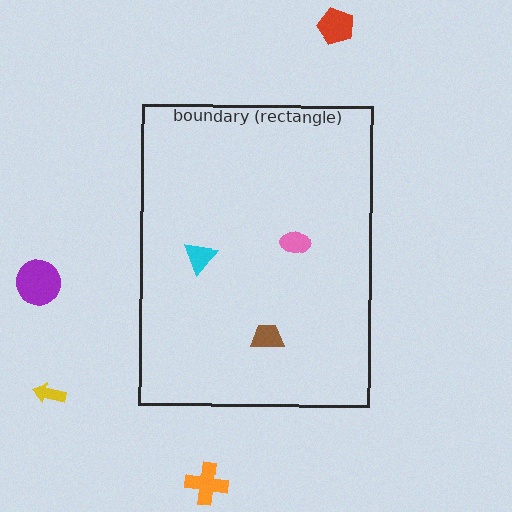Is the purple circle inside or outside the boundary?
Outside.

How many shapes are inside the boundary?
3 inside, 4 outside.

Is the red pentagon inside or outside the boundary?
Outside.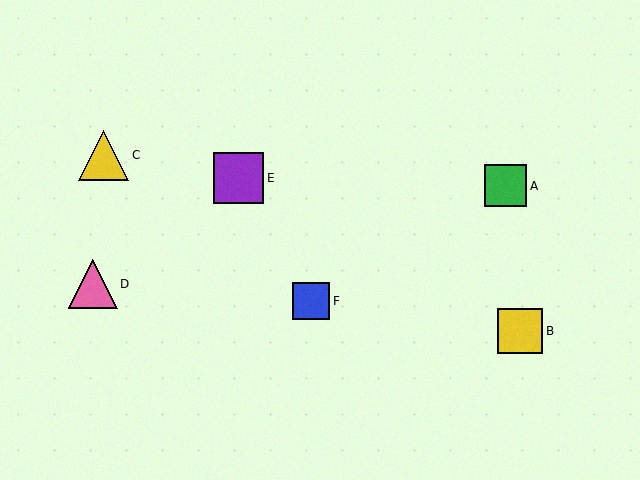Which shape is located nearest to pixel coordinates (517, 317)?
The yellow square (labeled B) at (520, 331) is nearest to that location.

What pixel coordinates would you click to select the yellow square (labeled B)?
Click at (520, 331) to select the yellow square B.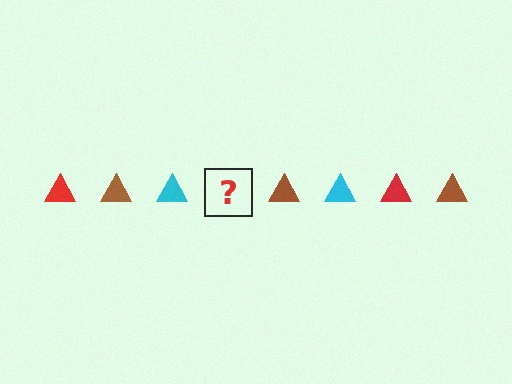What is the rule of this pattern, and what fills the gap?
The rule is that the pattern cycles through red, brown, cyan triangles. The gap should be filled with a red triangle.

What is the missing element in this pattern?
The missing element is a red triangle.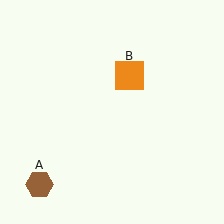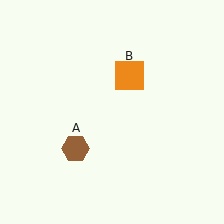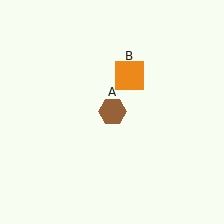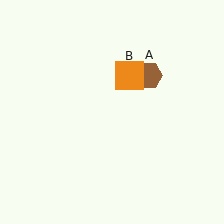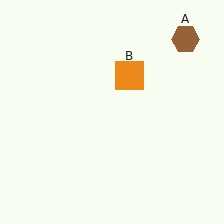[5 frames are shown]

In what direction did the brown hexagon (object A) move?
The brown hexagon (object A) moved up and to the right.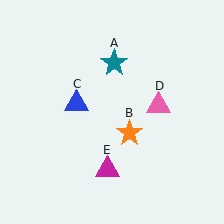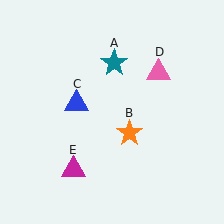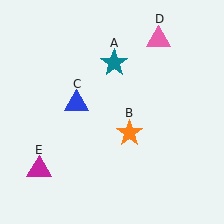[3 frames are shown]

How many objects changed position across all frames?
2 objects changed position: pink triangle (object D), magenta triangle (object E).